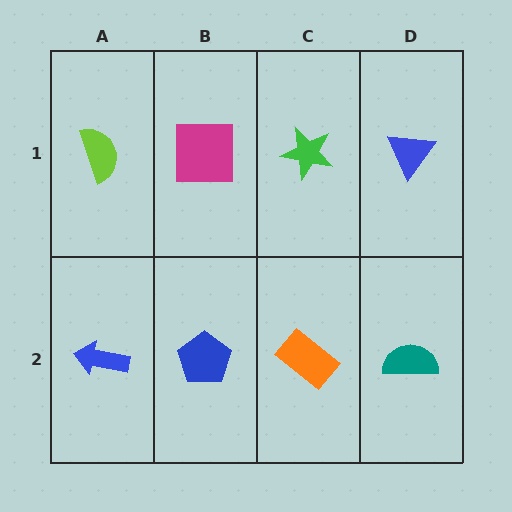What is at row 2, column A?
A blue arrow.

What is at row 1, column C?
A green star.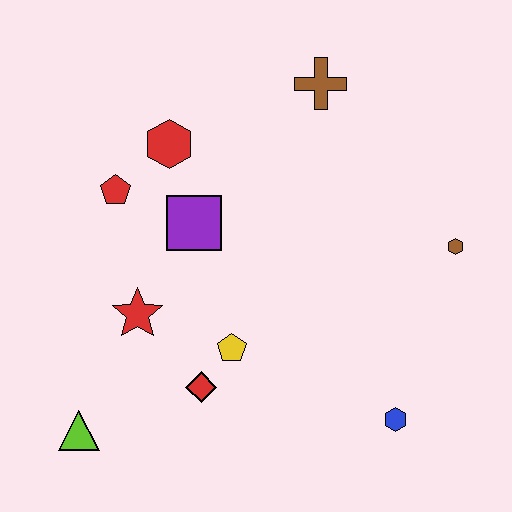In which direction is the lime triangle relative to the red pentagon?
The lime triangle is below the red pentagon.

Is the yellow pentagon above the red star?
No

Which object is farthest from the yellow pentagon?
The brown cross is farthest from the yellow pentagon.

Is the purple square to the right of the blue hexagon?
No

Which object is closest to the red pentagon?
The red hexagon is closest to the red pentagon.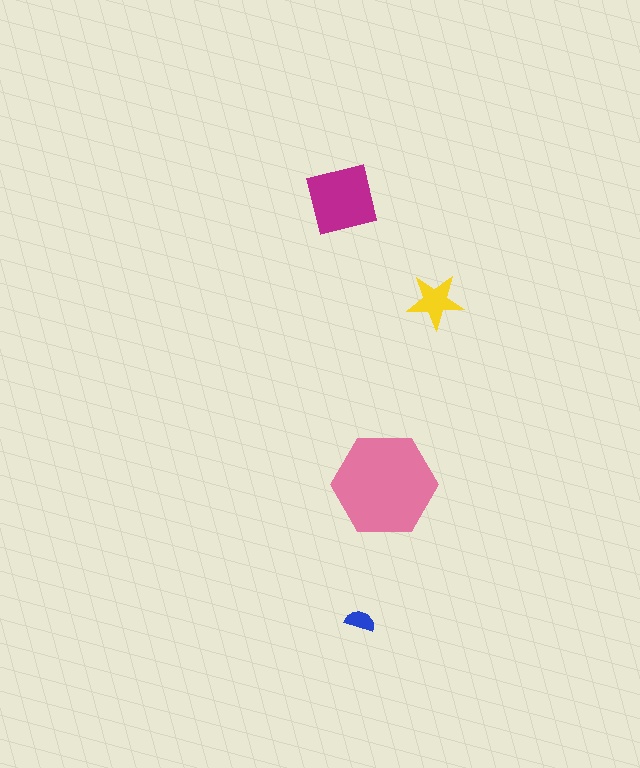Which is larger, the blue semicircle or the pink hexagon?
The pink hexagon.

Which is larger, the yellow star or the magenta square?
The magenta square.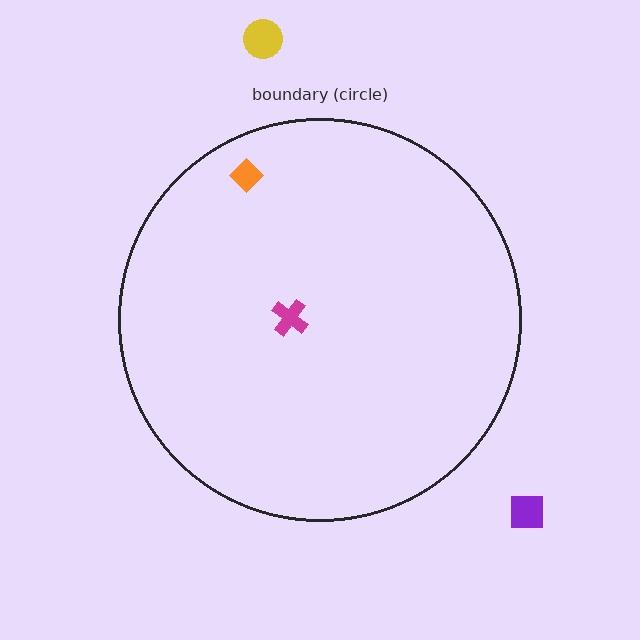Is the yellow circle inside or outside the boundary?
Outside.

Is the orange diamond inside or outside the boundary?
Inside.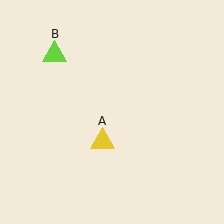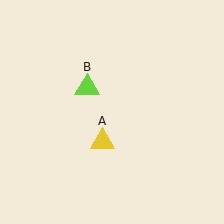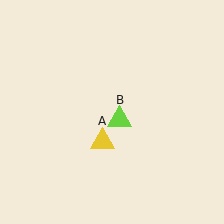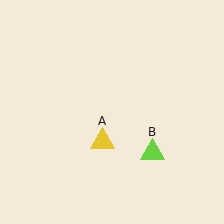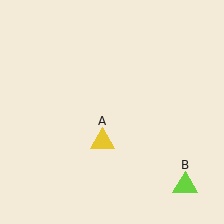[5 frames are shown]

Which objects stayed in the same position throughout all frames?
Yellow triangle (object A) remained stationary.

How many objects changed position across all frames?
1 object changed position: lime triangle (object B).